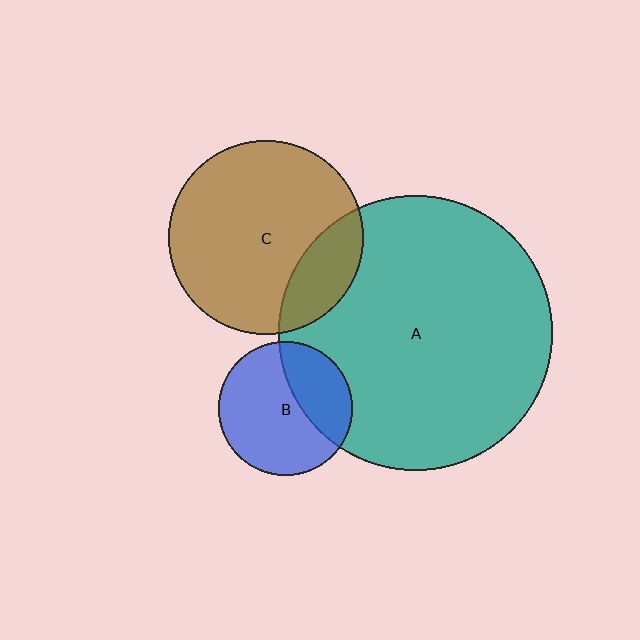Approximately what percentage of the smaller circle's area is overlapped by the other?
Approximately 20%.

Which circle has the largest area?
Circle A (teal).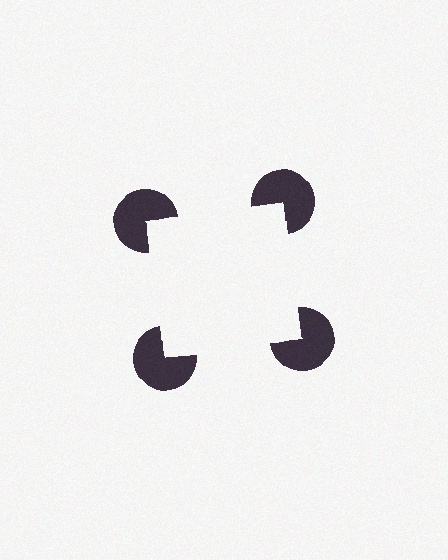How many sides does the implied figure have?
4 sides.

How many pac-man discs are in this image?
There are 4 — one at each vertex of the illusory square.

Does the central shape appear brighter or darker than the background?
It typically appears slightly brighter than the background, even though no actual brightness change is drawn.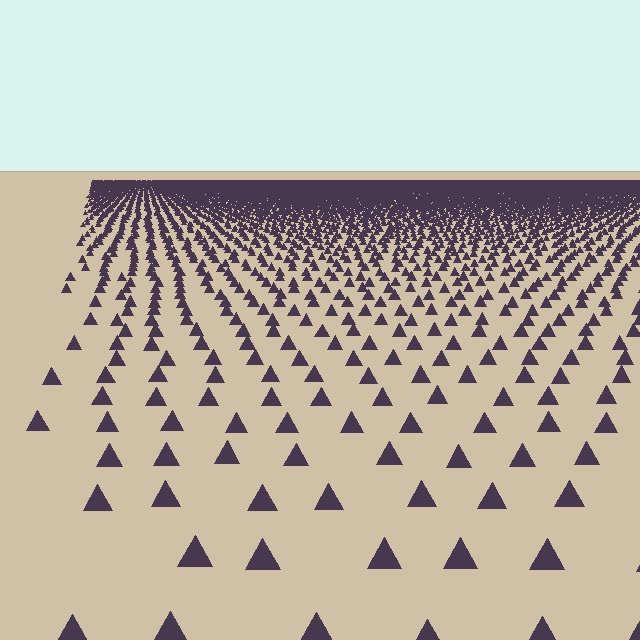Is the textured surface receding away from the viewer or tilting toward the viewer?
The surface is receding away from the viewer. Texture elements get smaller and denser toward the top.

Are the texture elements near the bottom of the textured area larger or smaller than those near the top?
Larger. Near the bottom, elements are closer to the viewer and appear at a bigger on-screen size.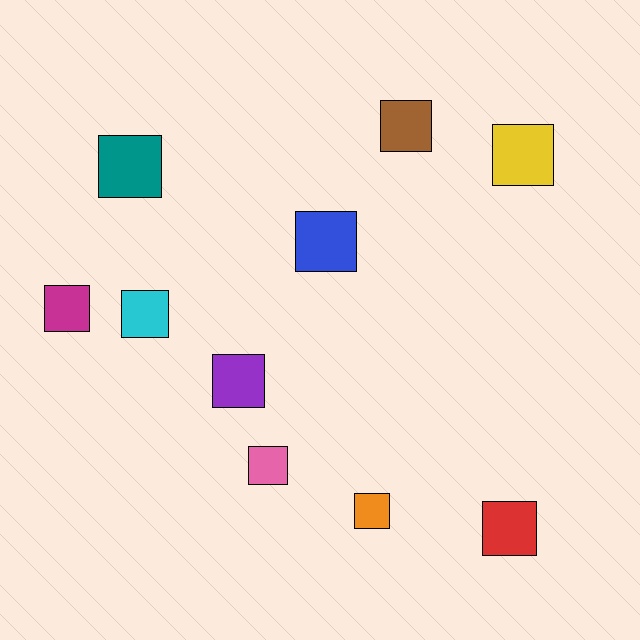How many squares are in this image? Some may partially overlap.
There are 10 squares.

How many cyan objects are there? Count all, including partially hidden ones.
There is 1 cyan object.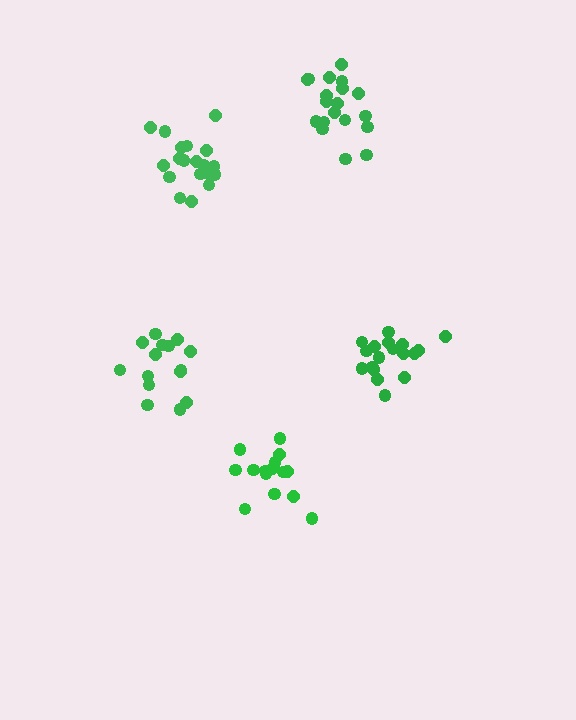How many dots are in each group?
Group 1: 15 dots, Group 2: 15 dots, Group 3: 19 dots, Group 4: 19 dots, Group 5: 18 dots (86 total).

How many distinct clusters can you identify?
There are 5 distinct clusters.